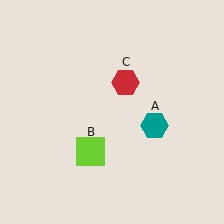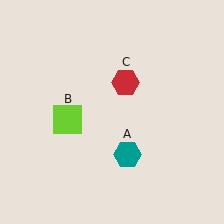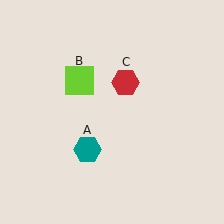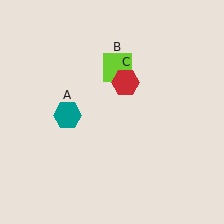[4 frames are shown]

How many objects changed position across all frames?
2 objects changed position: teal hexagon (object A), lime square (object B).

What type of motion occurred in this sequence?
The teal hexagon (object A), lime square (object B) rotated clockwise around the center of the scene.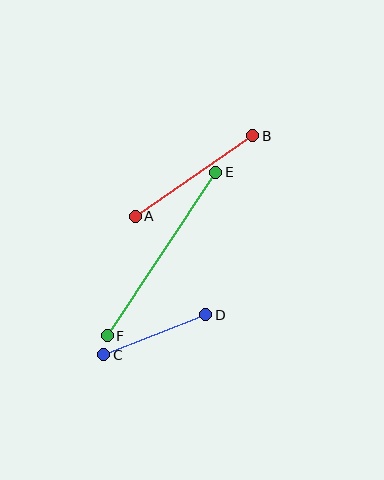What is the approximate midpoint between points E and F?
The midpoint is at approximately (161, 254) pixels.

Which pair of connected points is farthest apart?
Points E and F are farthest apart.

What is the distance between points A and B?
The distance is approximately 142 pixels.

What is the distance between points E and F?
The distance is approximately 196 pixels.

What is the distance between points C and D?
The distance is approximately 109 pixels.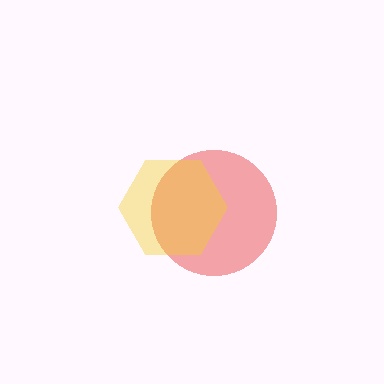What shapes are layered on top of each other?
The layered shapes are: a red circle, a yellow hexagon.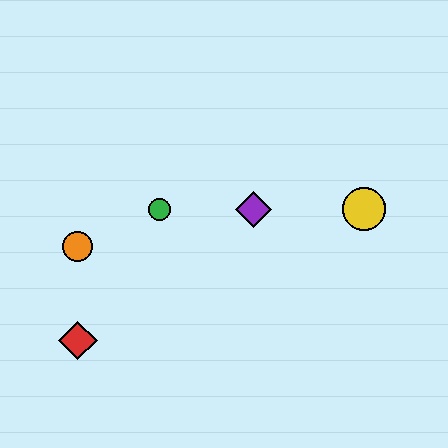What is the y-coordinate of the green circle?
The green circle is at y≈209.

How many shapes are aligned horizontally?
4 shapes (the blue star, the green circle, the yellow circle, the purple diamond) are aligned horizontally.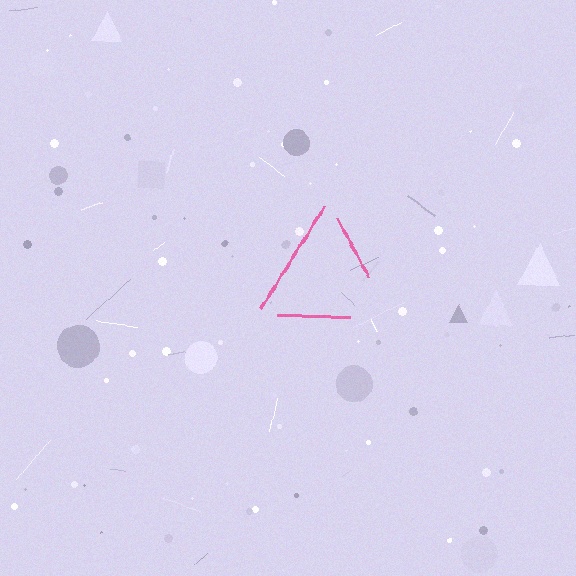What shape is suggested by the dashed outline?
The dashed outline suggests a triangle.